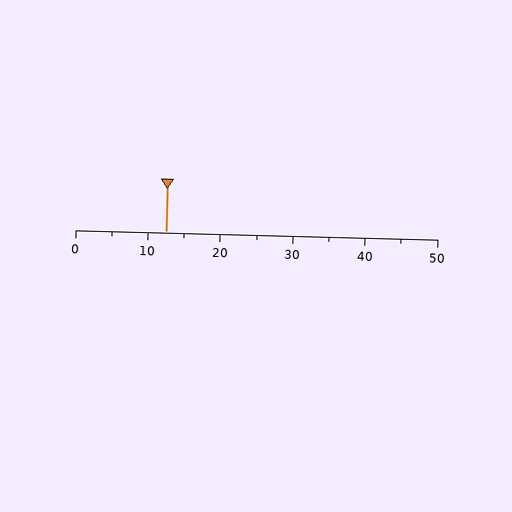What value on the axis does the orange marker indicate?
The marker indicates approximately 12.5.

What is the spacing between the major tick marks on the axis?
The major ticks are spaced 10 apart.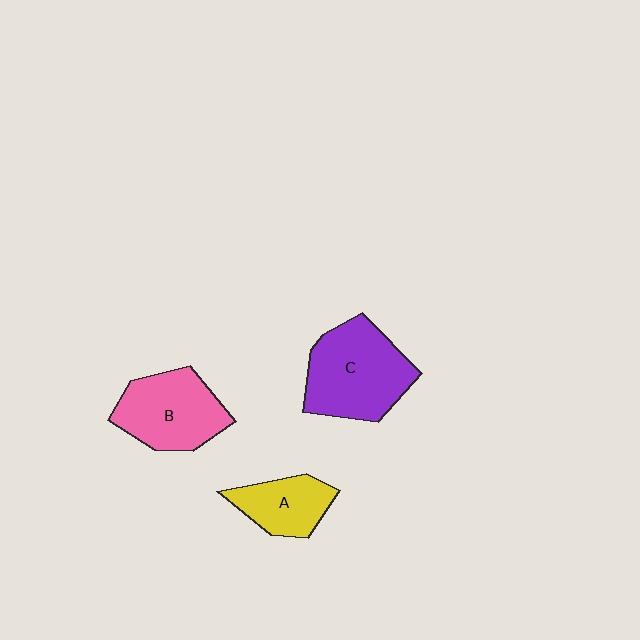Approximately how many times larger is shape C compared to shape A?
Approximately 1.8 times.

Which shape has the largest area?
Shape C (purple).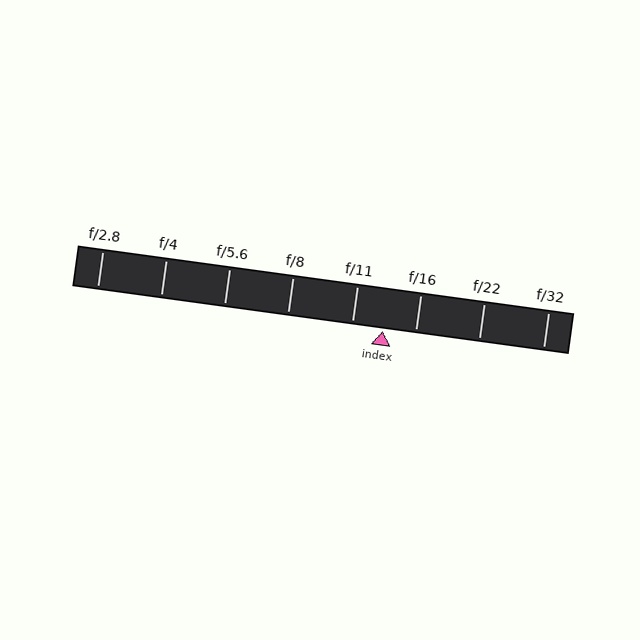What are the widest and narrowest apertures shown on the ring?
The widest aperture shown is f/2.8 and the narrowest is f/32.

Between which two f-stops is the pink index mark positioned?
The index mark is between f/11 and f/16.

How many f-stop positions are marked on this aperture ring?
There are 8 f-stop positions marked.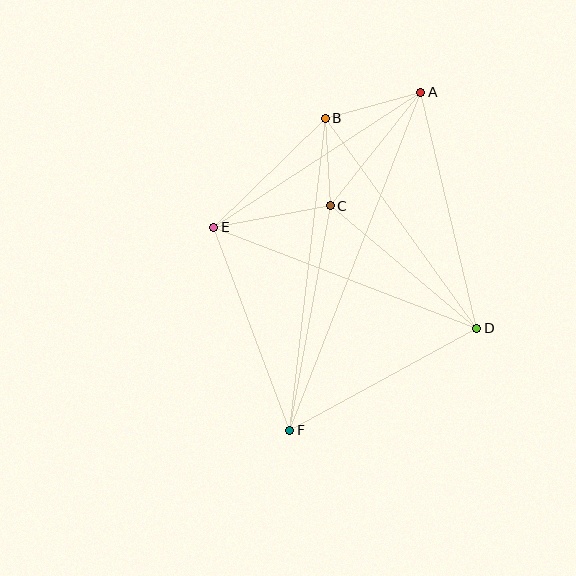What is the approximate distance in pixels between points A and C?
The distance between A and C is approximately 145 pixels.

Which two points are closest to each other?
Points B and C are closest to each other.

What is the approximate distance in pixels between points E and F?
The distance between E and F is approximately 217 pixels.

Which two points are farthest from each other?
Points A and F are farthest from each other.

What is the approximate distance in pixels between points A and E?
The distance between A and E is approximately 247 pixels.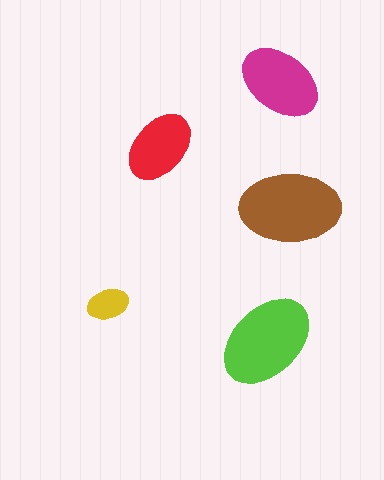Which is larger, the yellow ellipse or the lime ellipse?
The lime one.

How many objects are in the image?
There are 5 objects in the image.